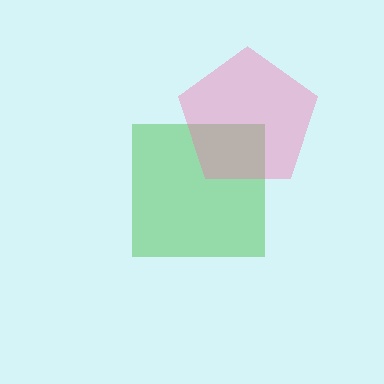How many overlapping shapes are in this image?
There are 2 overlapping shapes in the image.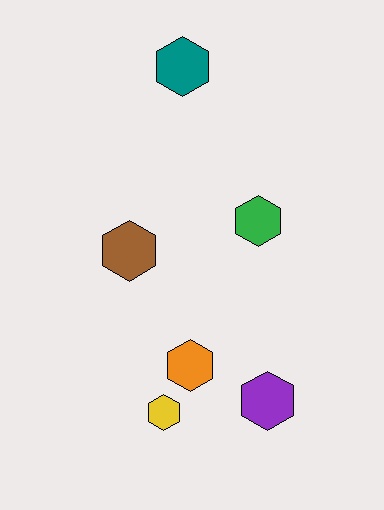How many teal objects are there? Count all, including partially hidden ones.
There is 1 teal object.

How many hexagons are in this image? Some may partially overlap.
There are 6 hexagons.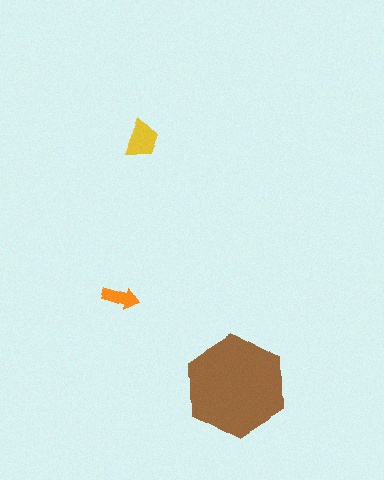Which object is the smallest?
The orange arrow.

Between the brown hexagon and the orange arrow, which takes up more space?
The brown hexagon.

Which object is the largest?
The brown hexagon.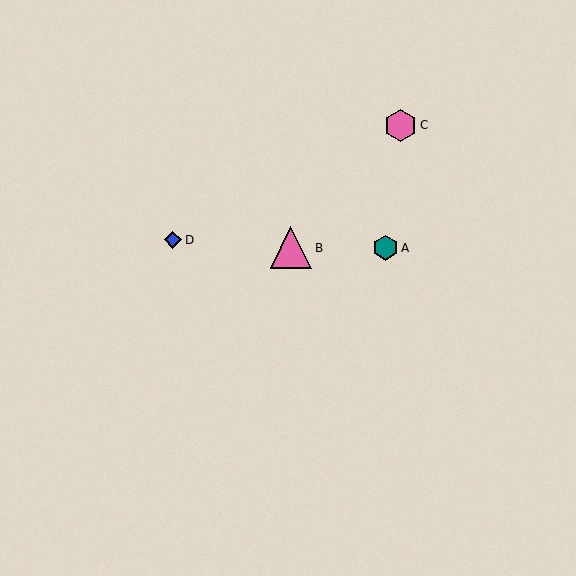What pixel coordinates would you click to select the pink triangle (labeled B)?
Click at (291, 248) to select the pink triangle B.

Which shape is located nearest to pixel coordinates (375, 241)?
The teal hexagon (labeled A) at (385, 248) is nearest to that location.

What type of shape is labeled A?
Shape A is a teal hexagon.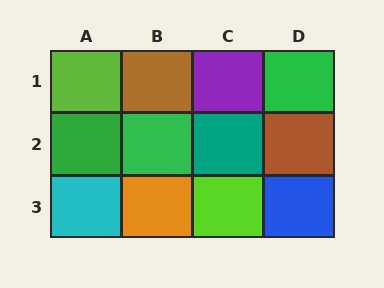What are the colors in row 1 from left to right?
Lime, brown, purple, green.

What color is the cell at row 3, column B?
Orange.